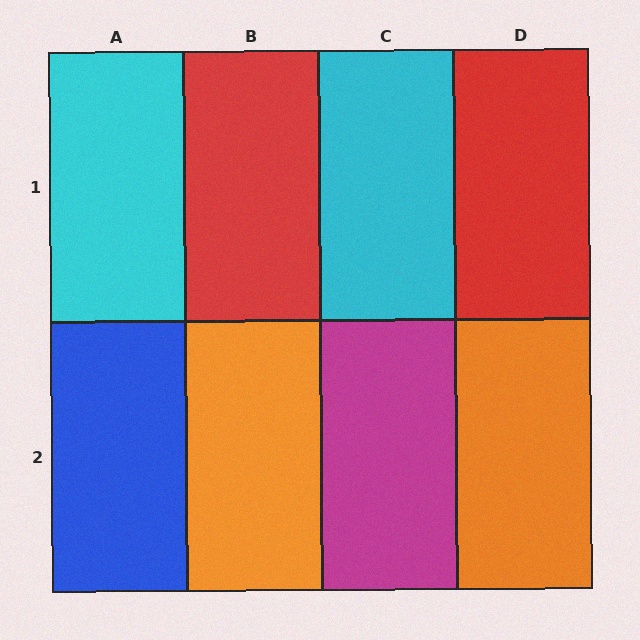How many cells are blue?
1 cell is blue.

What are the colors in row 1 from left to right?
Cyan, red, cyan, red.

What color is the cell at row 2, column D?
Orange.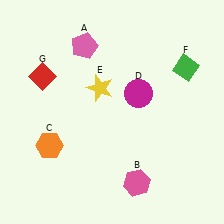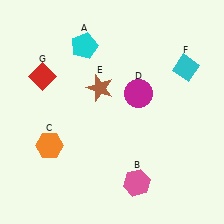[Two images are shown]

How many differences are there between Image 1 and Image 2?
There are 3 differences between the two images.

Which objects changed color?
A changed from pink to cyan. E changed from yellow to brown. F changed from green to cyan.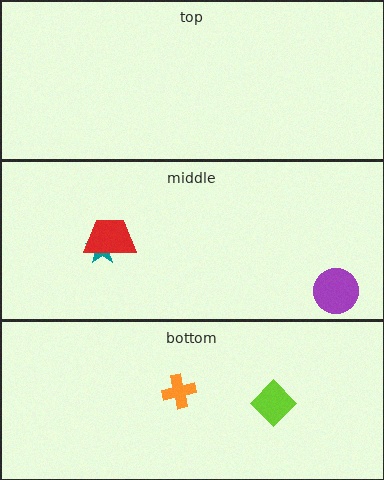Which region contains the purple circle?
The middle region.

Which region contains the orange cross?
The bottom region.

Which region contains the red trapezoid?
The middle region.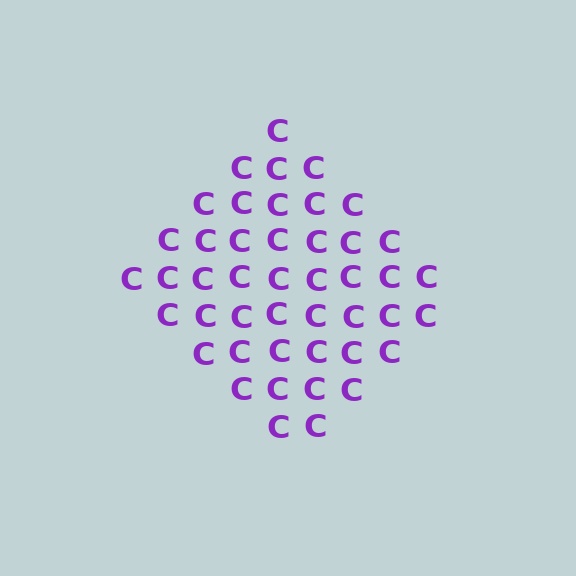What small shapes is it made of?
It is made of small letter C's.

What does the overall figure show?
The overall figure shows a diamond.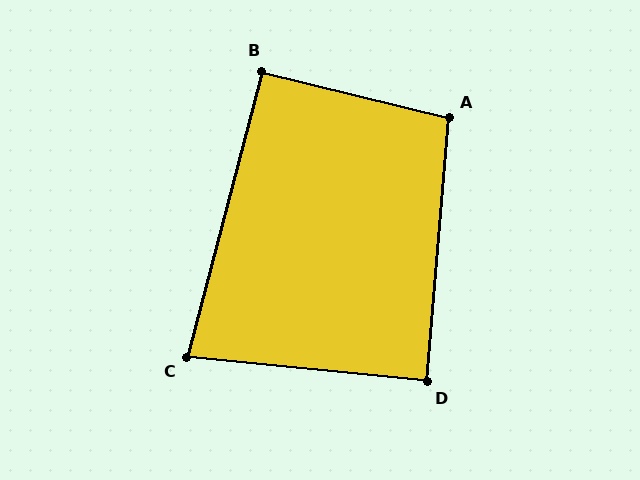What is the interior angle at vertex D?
Approximately 89 degrees (approximately right).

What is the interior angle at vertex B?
Approximately 91 degrees (approximately right).